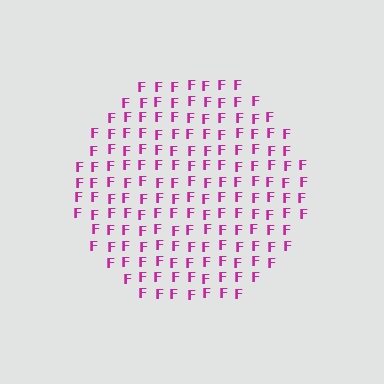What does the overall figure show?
The overall figure shows a circle.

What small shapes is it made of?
It is made of small letter F's.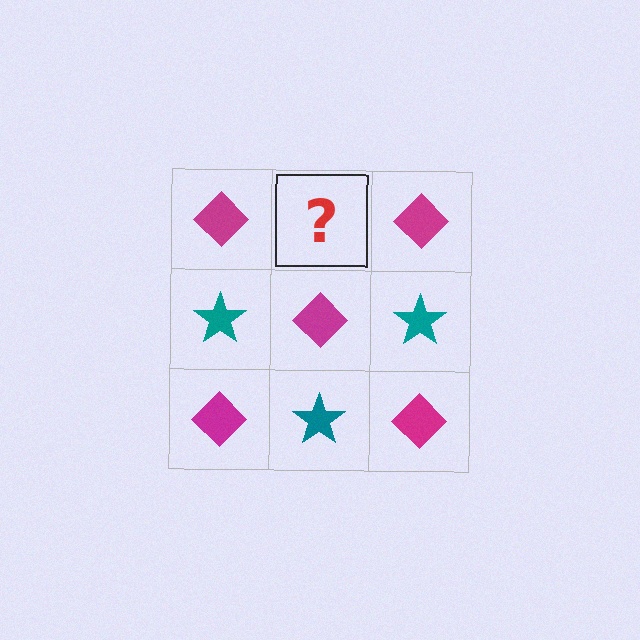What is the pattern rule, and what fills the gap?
The rule is that it alternates magenta diamond and teal star in a checkerboard pattern. The gap should be filled with a teal star.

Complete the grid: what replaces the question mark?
The question mark should be replaced with a teal star.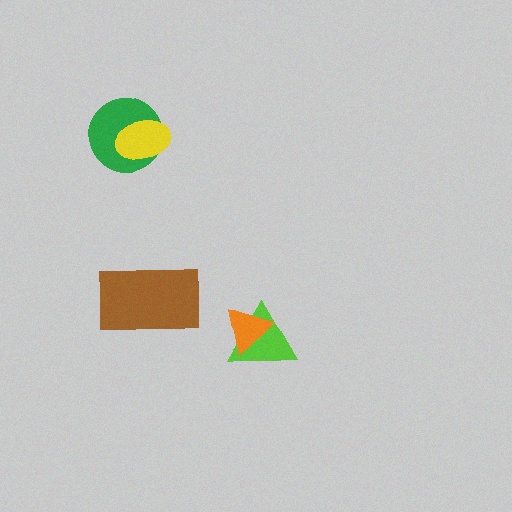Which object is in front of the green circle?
The yellow ellipse is in front of the green circle.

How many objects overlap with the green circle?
1 object overlaps with the green circle.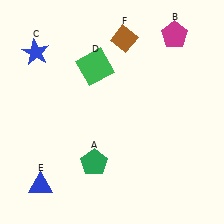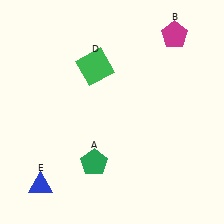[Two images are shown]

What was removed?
The blue star (C), the brown diamond (F) were removed in Image 2.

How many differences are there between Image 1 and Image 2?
There are 2 differences between the two images.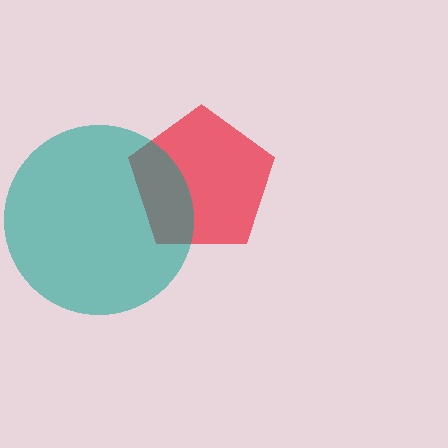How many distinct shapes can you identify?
There are 2 distinct shapes: a red pentagon, a teal circle.